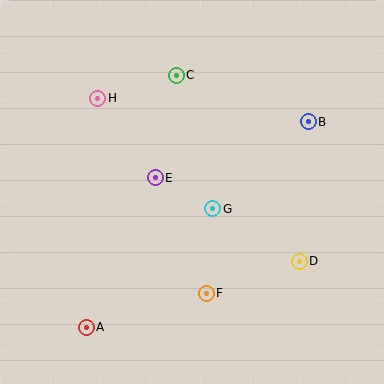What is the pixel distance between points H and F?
The distance between H and F is 223 pixels.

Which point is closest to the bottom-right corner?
Point D is closest to the bottom-right corner.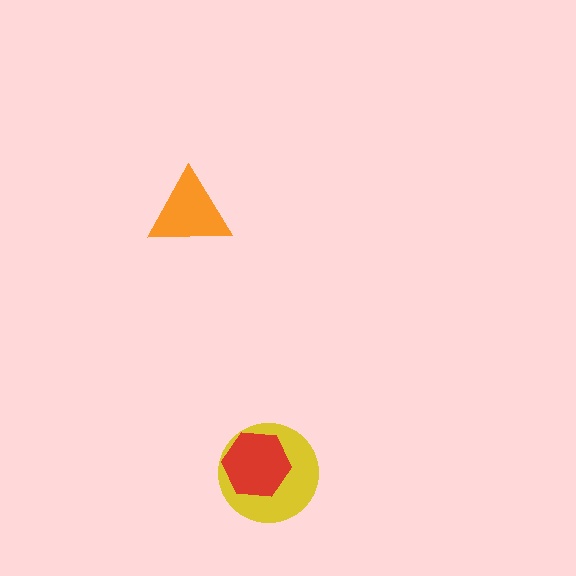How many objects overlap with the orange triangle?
0 objects overlap with the orange triangle.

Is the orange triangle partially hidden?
No, no other shape covers it.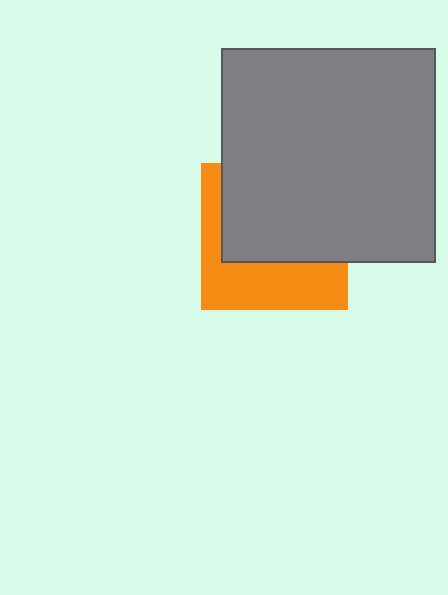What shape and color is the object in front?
The object in front is a gray square.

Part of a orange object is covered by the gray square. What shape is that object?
It is a square.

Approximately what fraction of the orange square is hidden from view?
Roughly 59% of the orange square is hidden behind the gray square.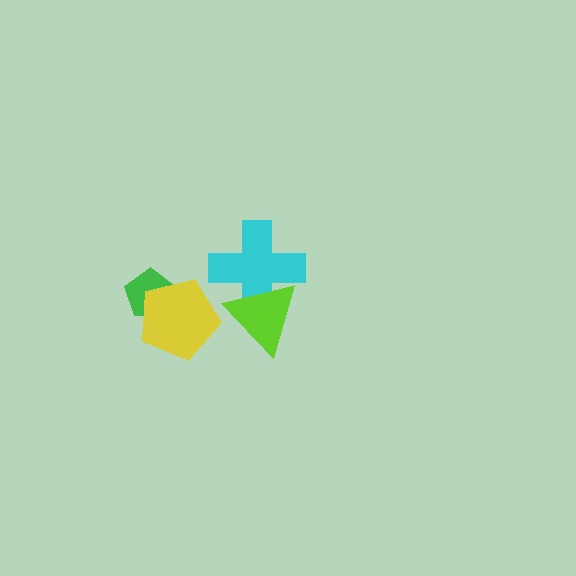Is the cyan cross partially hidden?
Yes, it is partially covered by another shape.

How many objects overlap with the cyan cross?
1 object overlaps with the cyan cross.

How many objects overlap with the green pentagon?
1 object overlaps with the green pentagon.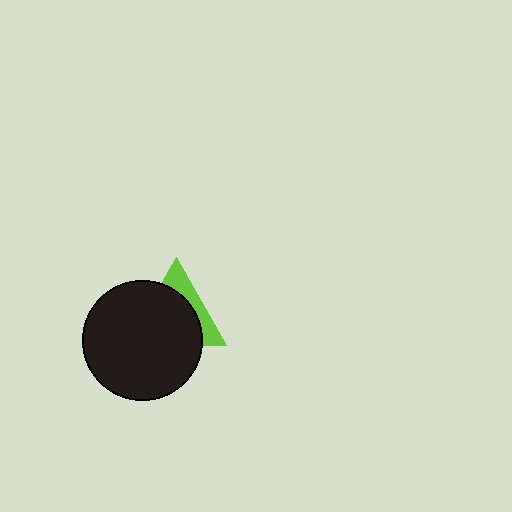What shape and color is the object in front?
The object in front is a black circle.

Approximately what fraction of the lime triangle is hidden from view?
Roughly 68% of the lime triangle is hidden behind the black circle.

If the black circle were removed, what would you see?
You would see the complete lime triangle.